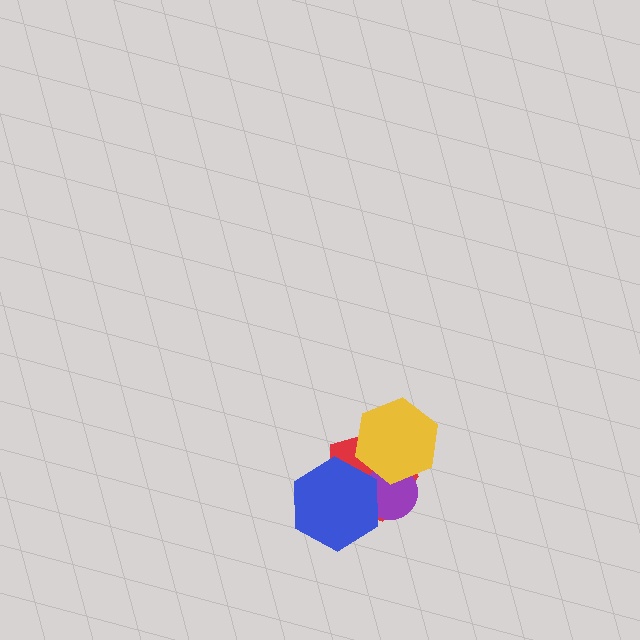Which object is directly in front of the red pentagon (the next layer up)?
The purple circle is directly in front of the red pentagon.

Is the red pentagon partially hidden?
Yes, it is partially covered by another shape.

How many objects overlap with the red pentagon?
3 objects overlap with the red pentagon.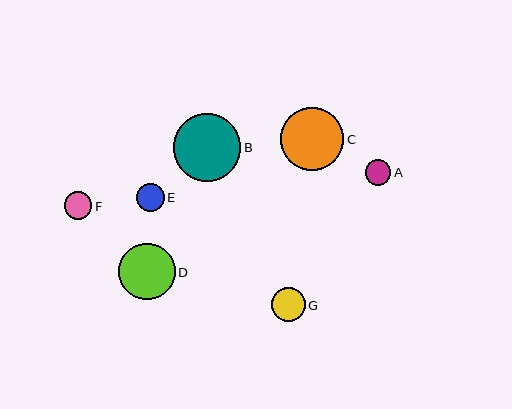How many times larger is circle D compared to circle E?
Circle D is approximately 2.0 times the size of circle E.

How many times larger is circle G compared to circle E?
Circle G is approximately 1.2 times the size of circle E.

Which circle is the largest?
Circle B is the largest with a size of approximately 68 pixels.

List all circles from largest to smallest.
From largest to smallest: B, C, D, G, F, E, A.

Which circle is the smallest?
Circle A is the smallest with a size of approximately 26 pixels.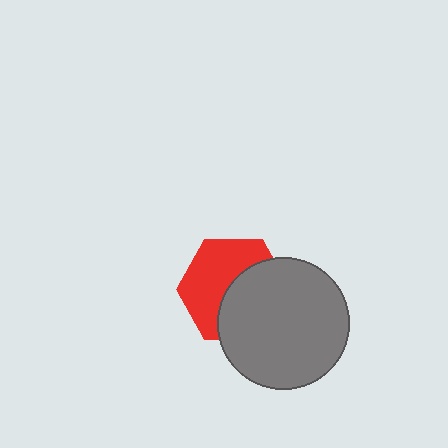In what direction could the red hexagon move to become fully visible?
The red hexagon could move toward the upper-left. That would shift it out from behind the gray circle entirely.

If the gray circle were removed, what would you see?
You would see the complete red hexagon.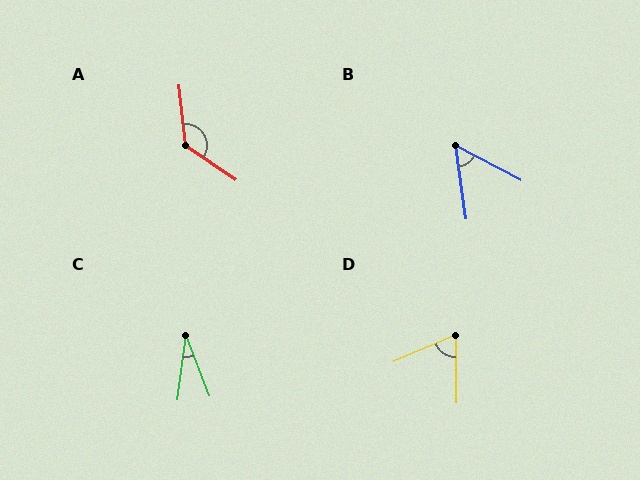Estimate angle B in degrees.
Approximately 54 degrees.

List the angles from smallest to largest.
C (29°), B (54°), D (67°), A (130°).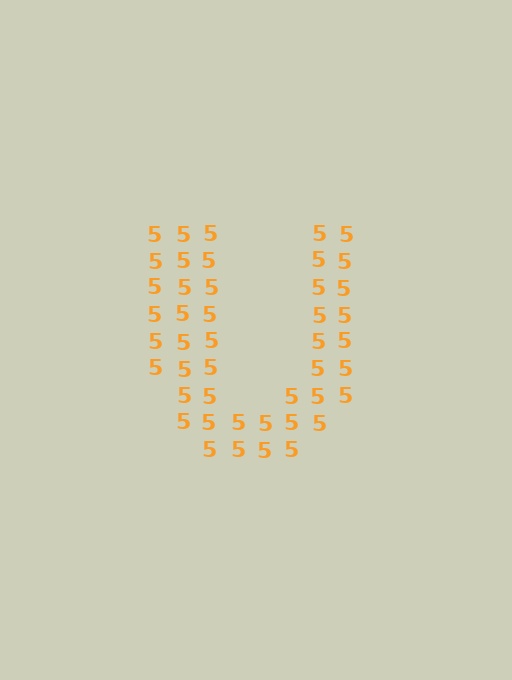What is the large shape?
The large shape is the letter U.